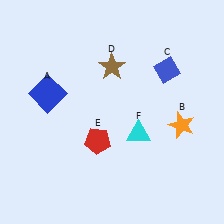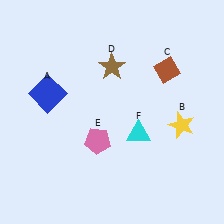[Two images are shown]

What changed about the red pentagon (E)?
In Image 1, E is red. In Image 2, it changed to pink.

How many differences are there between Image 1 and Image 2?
There are 3 differences between the two images.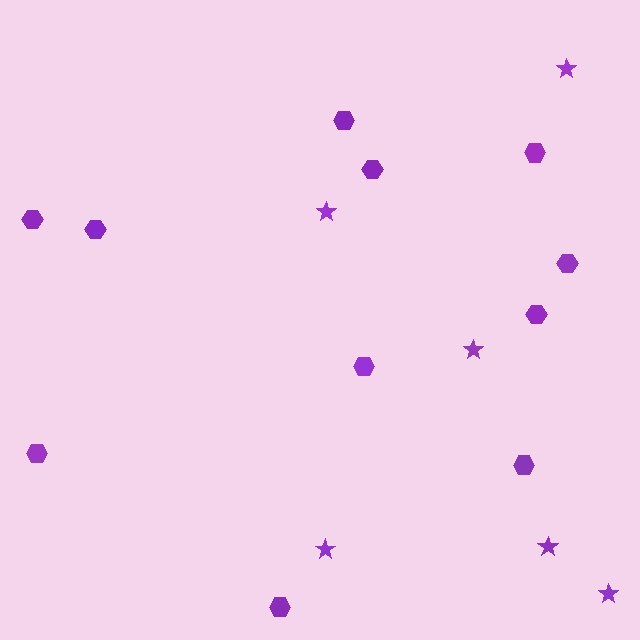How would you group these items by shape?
There are 2 groups: one group of stars (6) and one group of hexagons (11).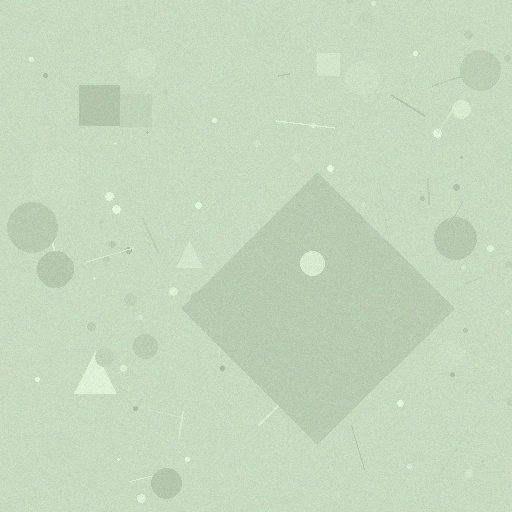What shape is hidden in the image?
A diamond is hidden in the image.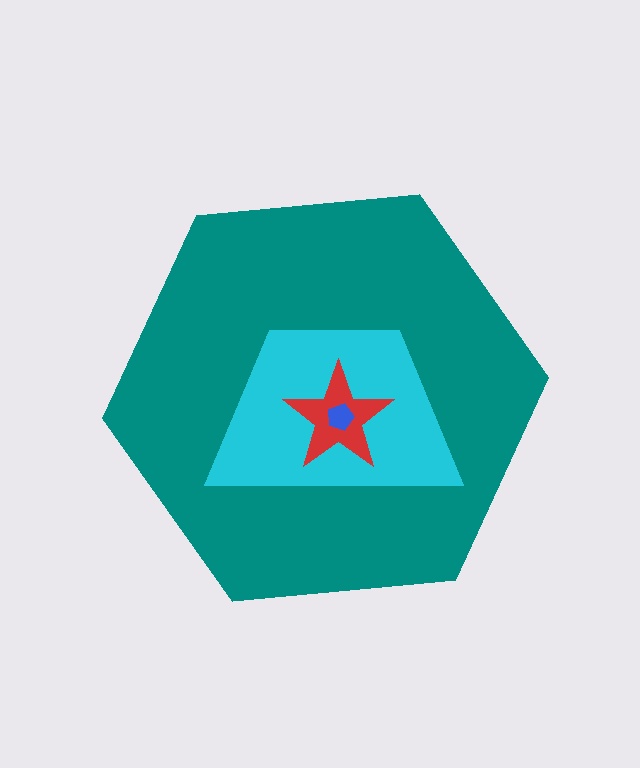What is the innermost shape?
The blue pentagon.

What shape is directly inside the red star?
The blue pentagon.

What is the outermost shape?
The teal hexagon.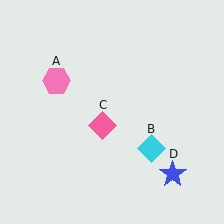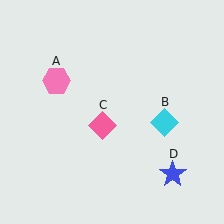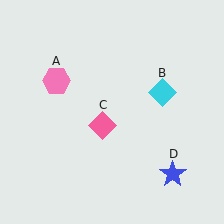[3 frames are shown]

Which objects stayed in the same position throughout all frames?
Pink hexagon (object A) and pink diamond (object C) and blue star (object D) remained stationary.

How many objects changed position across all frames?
1 object changed position: cyan diamond (object B).